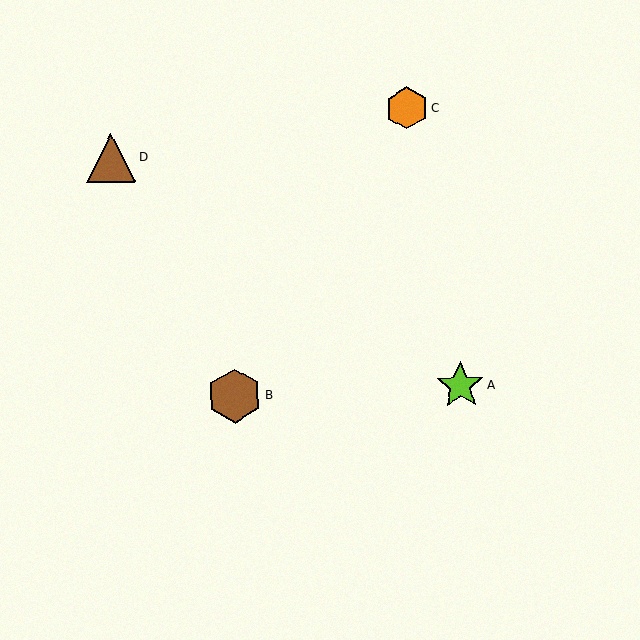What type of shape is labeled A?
Shape A is a lime star.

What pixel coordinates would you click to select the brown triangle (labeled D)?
Click at (111, 158) to select the brown triangle D.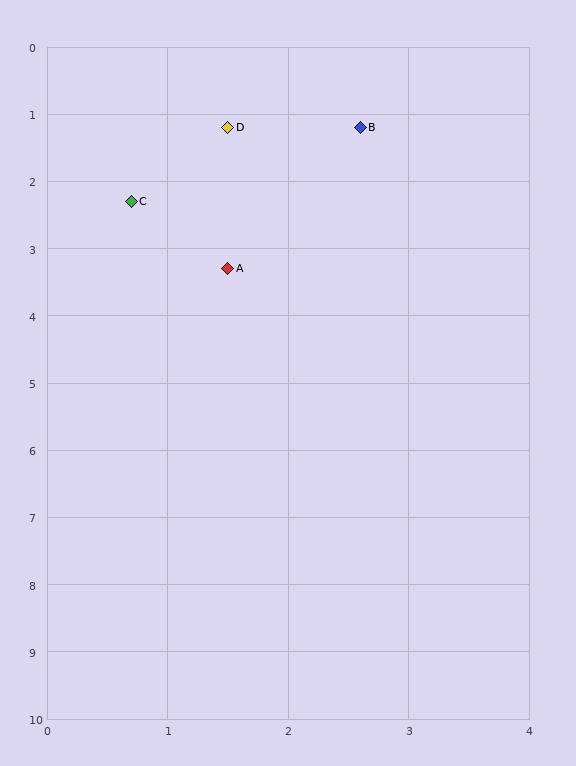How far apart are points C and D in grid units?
Points C and D are about 1.4 grid units apart.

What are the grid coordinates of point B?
Point B is at approximately (2.6, 1.2).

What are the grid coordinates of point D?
Point D is at approximately (1.5, 1.2).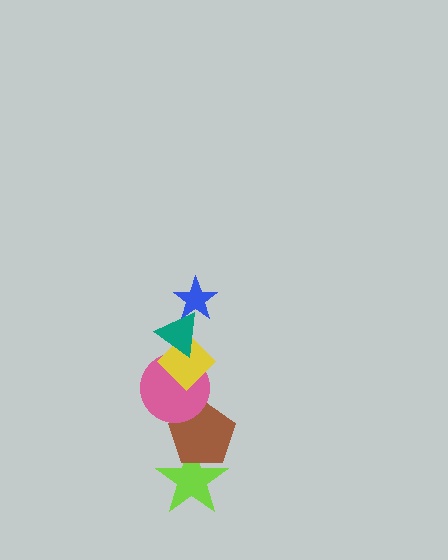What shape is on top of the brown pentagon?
The pink circle is on top of the brown pentagon.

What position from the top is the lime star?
The lime star is 6th from the top.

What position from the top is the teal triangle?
The teal triangle is 2nd from the top.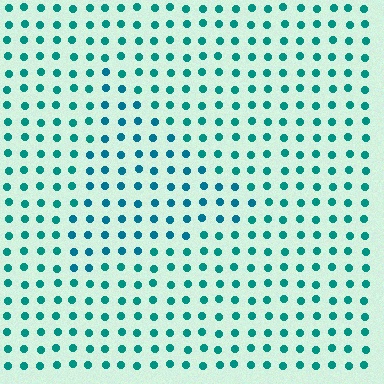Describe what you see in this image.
The image is filled with small teal elements in a uniform arrangement. A triangle-shaped region is visible where the elements are tinted to a slightly different hue, forming a subtle color boundary.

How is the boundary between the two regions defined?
The boundary is defined purely by a slight shift in hue (about 19 degrees). Spacing, size, and orientation are identical on both sides.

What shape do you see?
I see a triangle.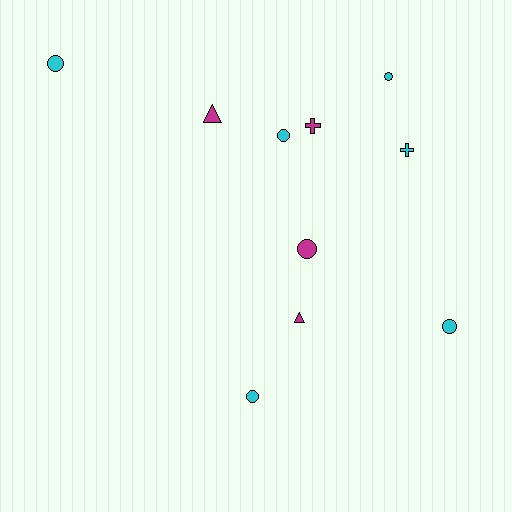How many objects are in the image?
There are 10 objects.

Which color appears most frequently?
Cyan, with 6 objects.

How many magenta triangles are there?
There are 2 magenta triangles.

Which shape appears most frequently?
Circle, with 6 objects.